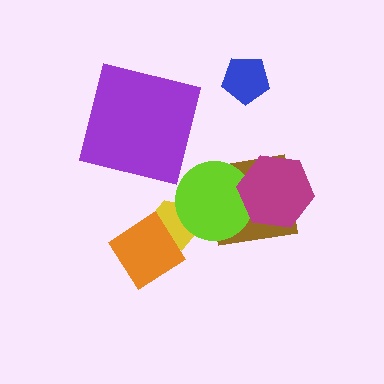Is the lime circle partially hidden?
Yes, it is partially covered by another shape.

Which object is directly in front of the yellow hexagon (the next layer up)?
The orange diamond is directly in front of the yellow hexagon.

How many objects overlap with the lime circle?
3 objects overlap with the lime circle.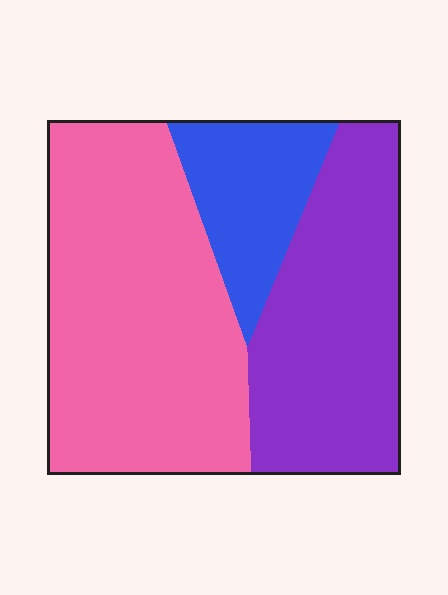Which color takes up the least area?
Blue, at roughly 15%.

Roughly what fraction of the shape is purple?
Purple covers 35% of the shape.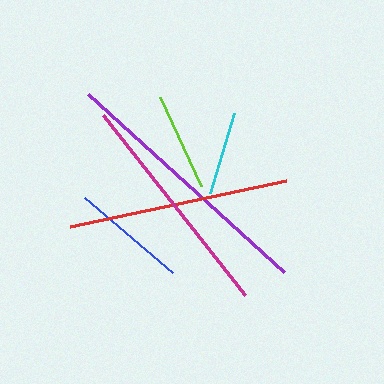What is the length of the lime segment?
The lime segment is approximately 98 pixels long.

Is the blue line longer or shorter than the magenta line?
The magenta line is longer than the blue line.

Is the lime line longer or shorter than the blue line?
The blue line is longer than the lime line.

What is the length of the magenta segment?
The magenta segment is approximately 229 pixels long.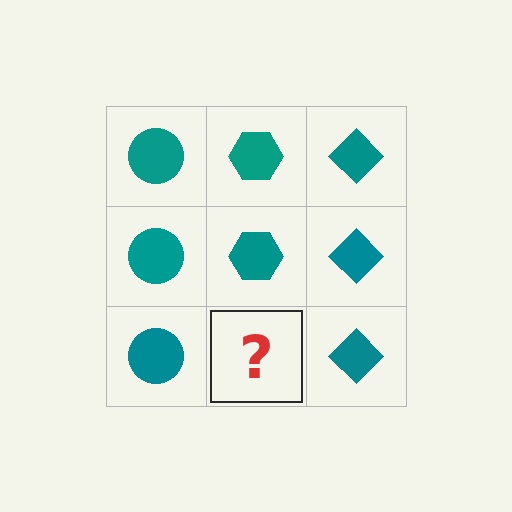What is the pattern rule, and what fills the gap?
The rule is that each column has a consistent shape. The gap should be filled with a teal hexagon.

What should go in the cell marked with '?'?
The missing cell should contain a teal hexagon.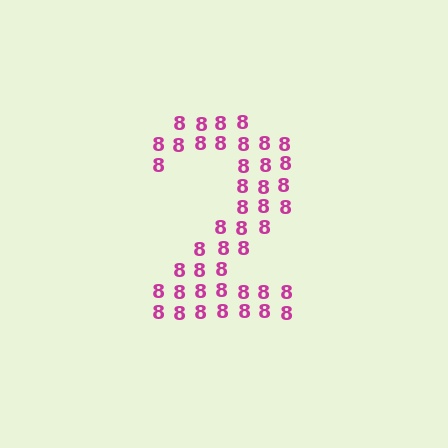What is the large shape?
The large shape is the digit 2.